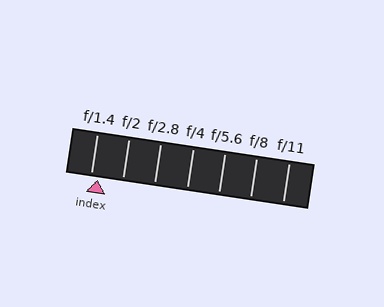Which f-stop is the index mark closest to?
The index mark is closest to f/1.4.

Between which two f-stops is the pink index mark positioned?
The index mark is between f/1.4 and f/2.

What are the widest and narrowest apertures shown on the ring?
The widest aperture shown is f/1.4 and the narrowest is f/11.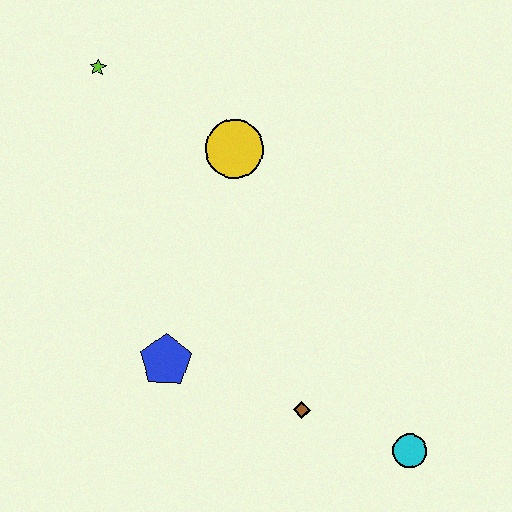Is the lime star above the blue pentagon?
Yes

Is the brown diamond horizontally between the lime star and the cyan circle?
Yes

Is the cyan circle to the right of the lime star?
Yes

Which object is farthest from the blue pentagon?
The lime star is farthest from the blue pentagon.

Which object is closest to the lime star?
The yellow circle is closest to the lime star.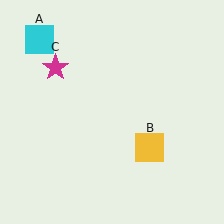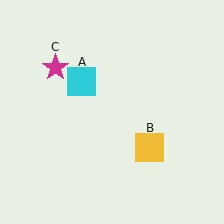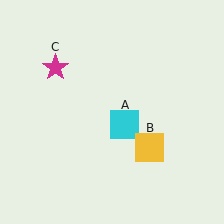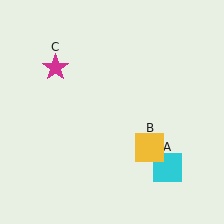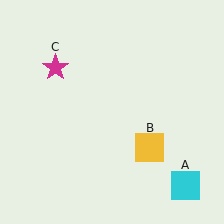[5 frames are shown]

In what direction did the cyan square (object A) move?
The cyan square (object A) moved down and to the right.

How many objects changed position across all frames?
1 object changed position: cyan square (object A).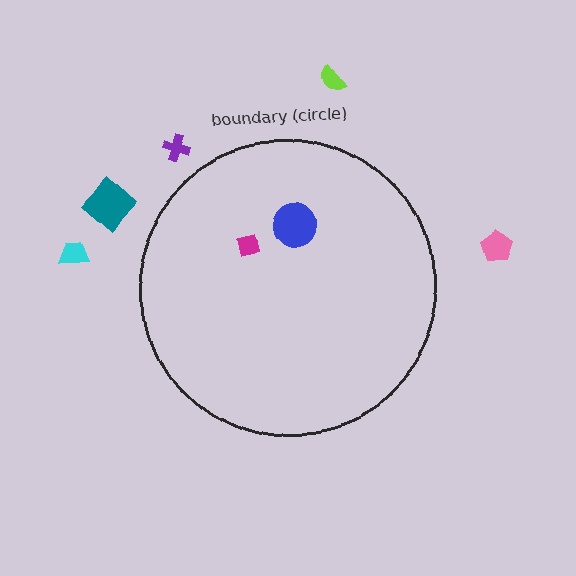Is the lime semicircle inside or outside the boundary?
Outside.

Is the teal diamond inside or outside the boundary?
Outside.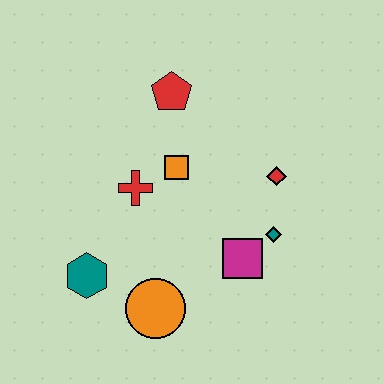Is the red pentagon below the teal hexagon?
No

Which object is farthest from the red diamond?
The teal hexagon is farthest from the red diamond.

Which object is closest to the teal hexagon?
The orange circle is closest to the teal hexagon.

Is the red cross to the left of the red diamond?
Yes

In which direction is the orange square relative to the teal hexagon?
The orange square is above the teal hexagon.